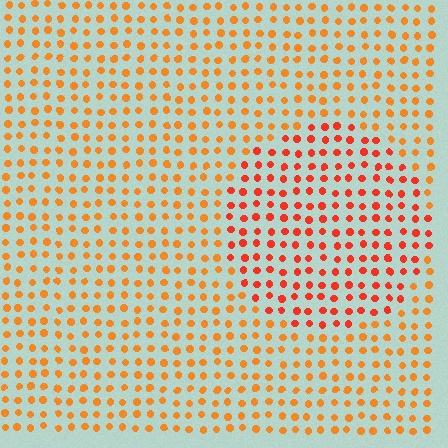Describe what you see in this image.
The image is filled with small orange elements in a uniform arrangement. A circle-shaped region is visible where the elements are tinted to a slightly different hue, forming a subtle color boundary.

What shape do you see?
I see a circle.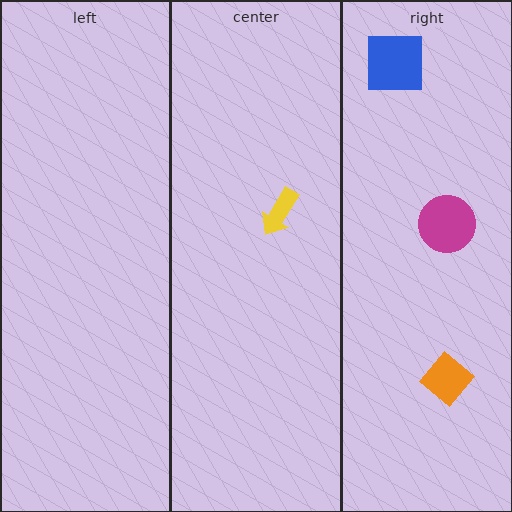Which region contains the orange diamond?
The right region.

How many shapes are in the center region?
1.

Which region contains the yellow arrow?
The center region.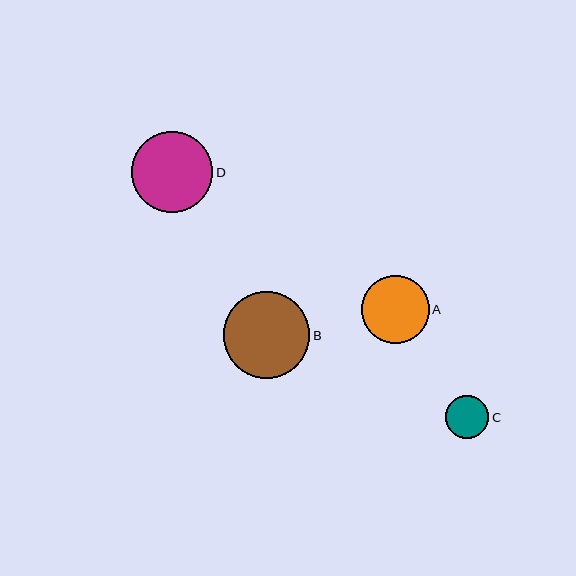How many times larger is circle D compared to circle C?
Circle D is approximately 1.9 times the size of circle C.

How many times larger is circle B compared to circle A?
Circle B is approximately 1.3 times the size of circle A.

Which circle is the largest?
Circle B is the largest with a size of approximately 87 pixels.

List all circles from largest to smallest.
From largest to smallest: B, D, A, C.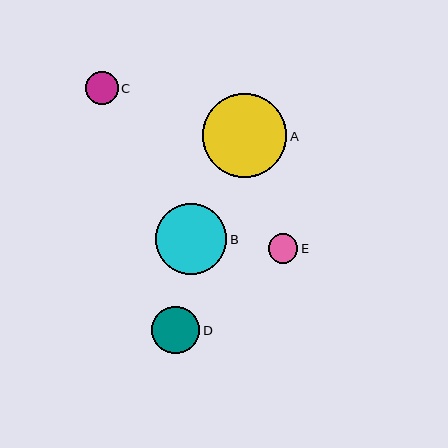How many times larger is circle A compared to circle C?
Circle A is approximately 2.5 times the size of circle C.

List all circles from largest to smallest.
From largest to smallest: A, B, D, C, E.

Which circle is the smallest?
Circle E is the smallest with a size of approximately 30 pixels.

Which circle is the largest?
Circle A is the largest with a size of approximately 85 pixels.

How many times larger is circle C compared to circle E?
Circle C is approximately 1.1 times the size of circle E.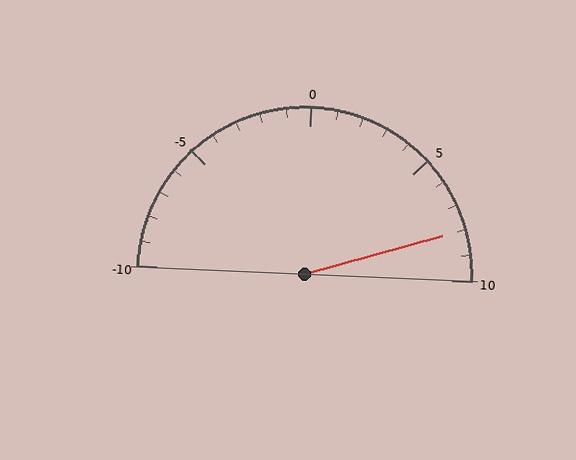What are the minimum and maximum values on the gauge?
The gauge ranges from -10 to 10.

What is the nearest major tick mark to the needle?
The nearest major tick mark is 10.